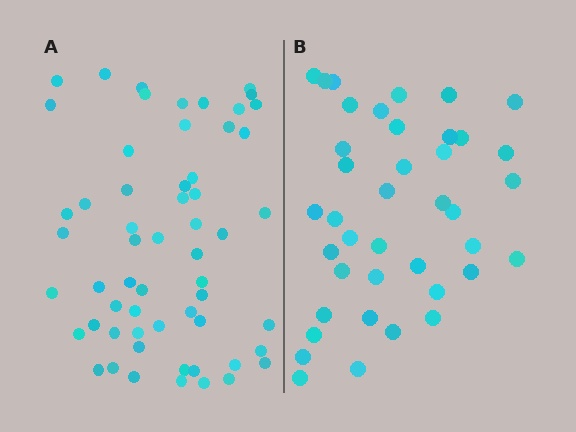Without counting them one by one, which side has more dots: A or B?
Region A (the left region) has more dots.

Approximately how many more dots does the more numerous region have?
Region A has approximately 20 more dots than region B.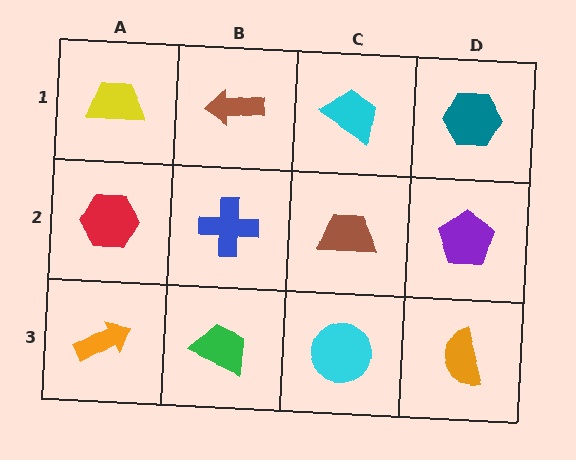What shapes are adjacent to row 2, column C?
A cyan trapezoid (row 1, column C), a cyan circle (row 3, column C), a blue cross (row 2, column B), a purple pentagon (row 2, column D).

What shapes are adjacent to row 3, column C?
A brown trapezoid (row 2, column C), a green trapezoid (row 3, column B), an orange semicircle (row 3, column D).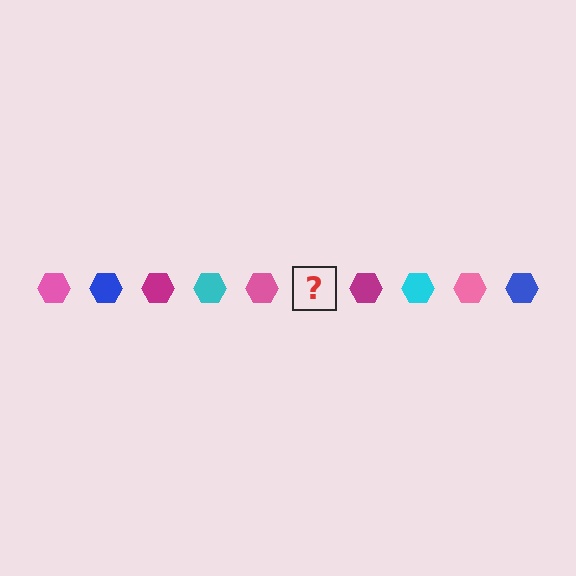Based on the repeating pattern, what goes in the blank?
The blank should be a blue hexagon.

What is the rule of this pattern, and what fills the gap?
The rule is that the pattern cycles through pink, blue, magenta, cyan hexagons. The gap should be filled with a blue hexagon.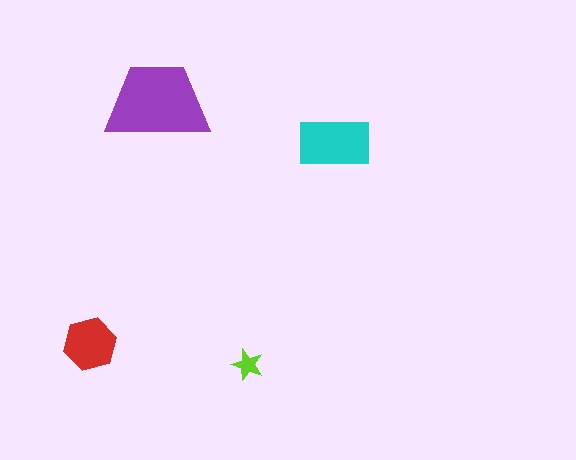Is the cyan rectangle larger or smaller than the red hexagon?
Larger.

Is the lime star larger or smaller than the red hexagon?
Smaller.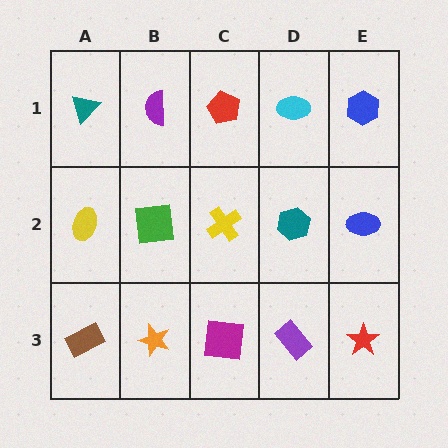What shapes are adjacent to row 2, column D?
A cyan ellipse (row 1, column D), a purple rectangle (row 3, column D), a yellow cross (row 2, column C), a blue ellipse (row 2, column E).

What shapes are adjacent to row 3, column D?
A teal hexagon (row 2, column D), a magenta square (row 3, column C), a red star (row 3, column E).